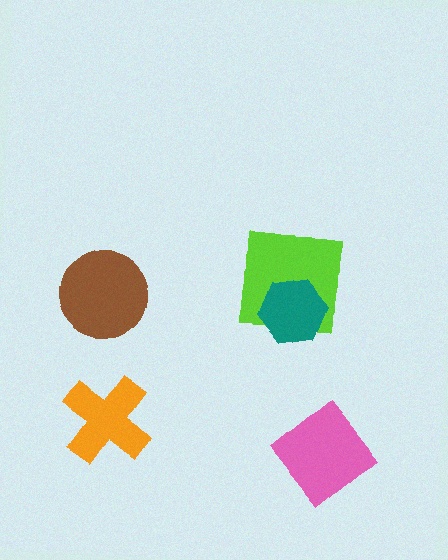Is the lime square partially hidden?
Yes, it is partially covered by another shape.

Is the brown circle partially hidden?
No, no other shape covers it.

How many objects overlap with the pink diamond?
0 objects overlap with the pink diamond.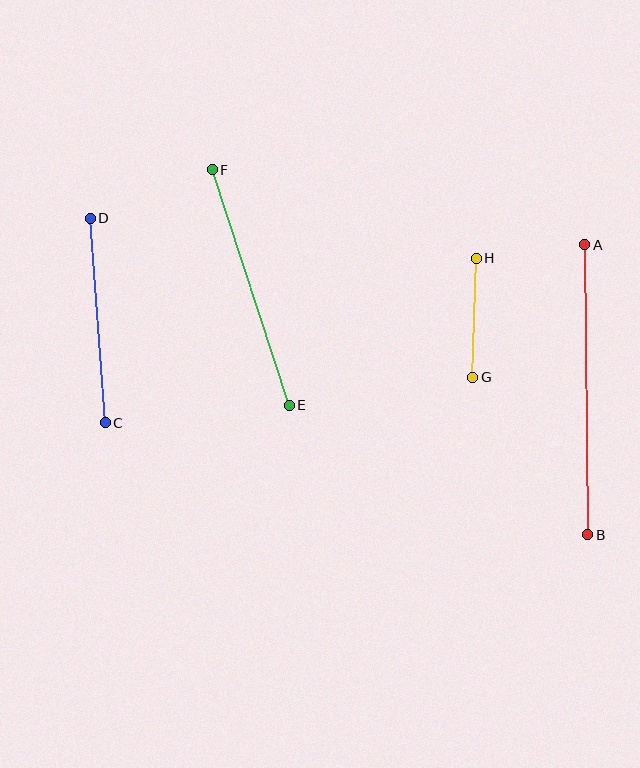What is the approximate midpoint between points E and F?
The midpoint is at approximately (251, 288) pixels.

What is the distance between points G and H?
The distance is approximately 119 pixels.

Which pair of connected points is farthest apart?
Points A and B are farthest apart.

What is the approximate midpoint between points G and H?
The midpoint is at approximately (475, 318) pixels.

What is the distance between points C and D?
The distance is approximately 205 pixels.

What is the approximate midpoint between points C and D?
The midpoint is at approximately (98, 321) pixels.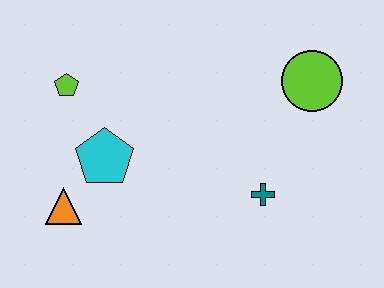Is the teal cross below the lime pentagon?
Yes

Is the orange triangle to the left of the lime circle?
Yes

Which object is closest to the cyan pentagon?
The orange triangle is closest to the cyan pentagon.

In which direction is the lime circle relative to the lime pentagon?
The lime circle is to the right of the lime pentagon.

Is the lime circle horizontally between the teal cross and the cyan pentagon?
No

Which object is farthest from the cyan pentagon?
The lime circle is farthest from the cyan pentagon.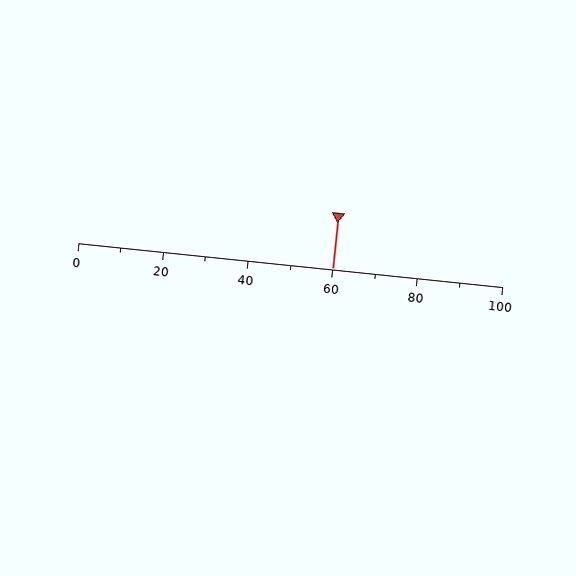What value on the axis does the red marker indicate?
The marker indicates approximately 60.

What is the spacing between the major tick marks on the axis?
The major ticks are spaced 20 apart.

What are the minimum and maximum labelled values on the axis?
The axis runs from 0 to 100.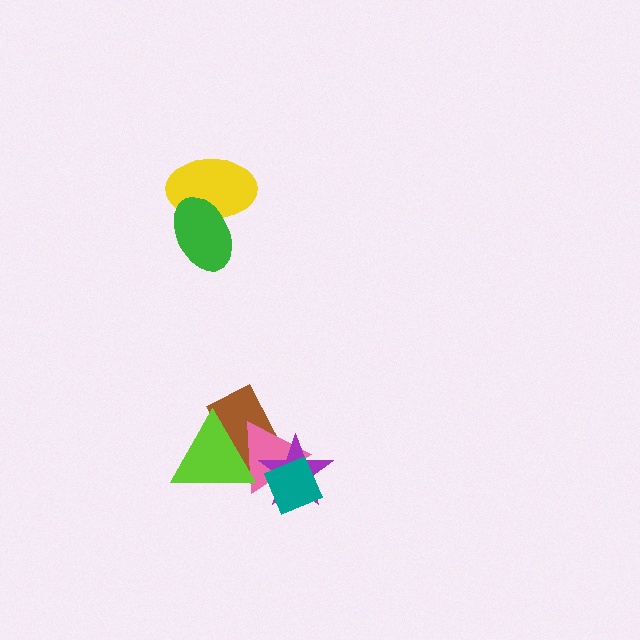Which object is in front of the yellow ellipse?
The green ellipse is in front of the yellow ellipse.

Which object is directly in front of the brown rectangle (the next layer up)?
The pink triangle is directly in front of the brown rectangle.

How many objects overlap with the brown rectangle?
3 objects overlap with the brown rectangle.